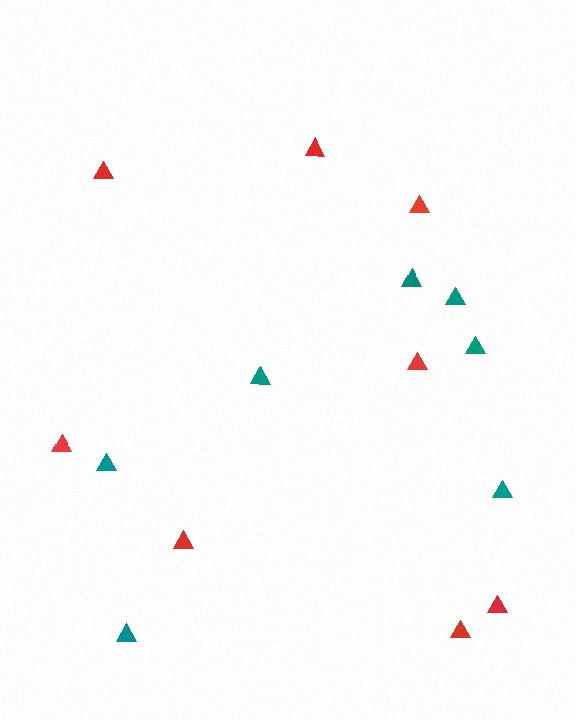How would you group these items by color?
There are 2 groups: one group of red triangles (8) and one group of teal triangles (7).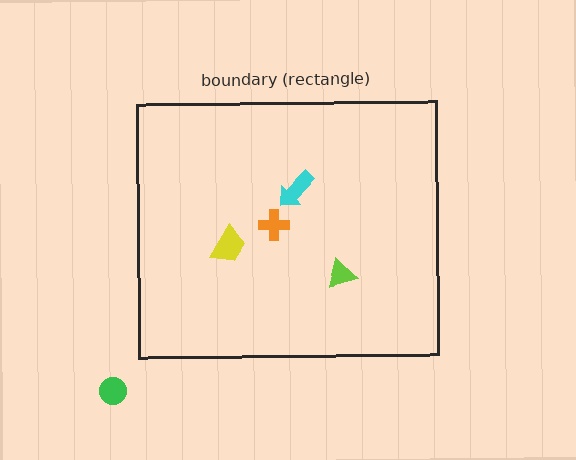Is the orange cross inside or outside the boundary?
Inside.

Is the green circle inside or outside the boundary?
Outside.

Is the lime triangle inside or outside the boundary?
Inside.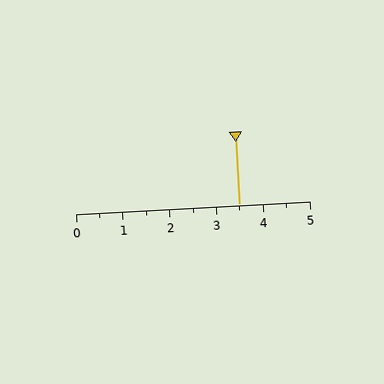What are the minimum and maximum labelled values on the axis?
The axis runs from 0 to 5.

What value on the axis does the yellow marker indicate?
The marker indicates approximately 3.5.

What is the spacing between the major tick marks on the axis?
The major ticks are spaced 1 apart.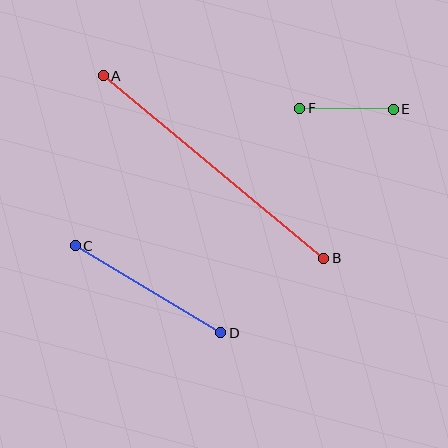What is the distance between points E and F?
The distance is approximately 93 pixels.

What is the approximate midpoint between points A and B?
The midpoint is at approximately (213, 167) pixels.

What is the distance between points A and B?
The distance is approximately 286 pixels.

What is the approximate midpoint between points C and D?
The midpoint is at approximately (148, 289) pixels.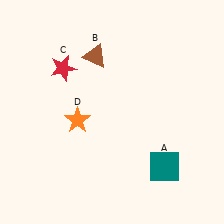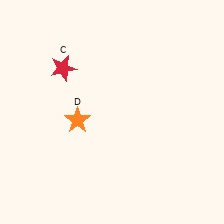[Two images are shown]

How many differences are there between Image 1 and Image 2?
There are 2 differences between the two images.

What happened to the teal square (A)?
The teal square (A) was removed in Image 2. It was in the bottom-right area of Image 1.